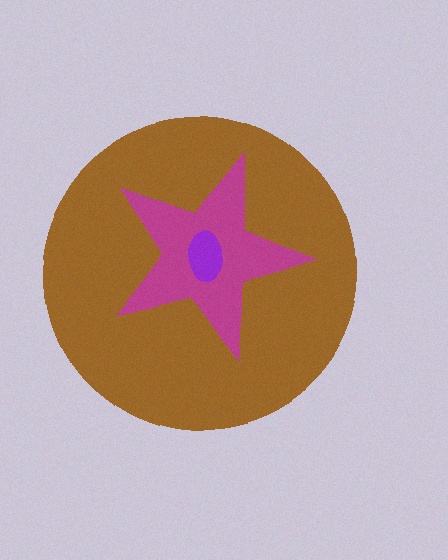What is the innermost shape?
The purple ellipse.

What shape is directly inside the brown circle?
The magenta star.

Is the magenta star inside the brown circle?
Yes.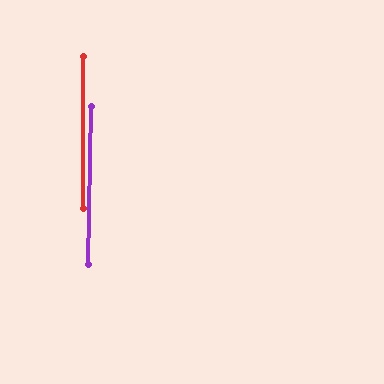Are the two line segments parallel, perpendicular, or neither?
Parallel — their directions differ by only 1.3°.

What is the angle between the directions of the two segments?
Approximately 1 degree.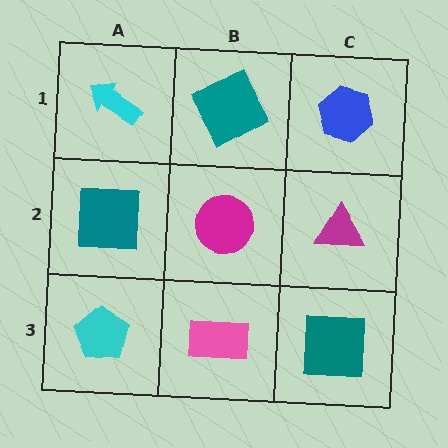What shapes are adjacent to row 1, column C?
A magenta triangle (row 2, column C), a teal square (row 1, column B).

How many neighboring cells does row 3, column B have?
3.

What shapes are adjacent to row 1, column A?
A teal square (row 2, column A), a teal square (row 1, column B).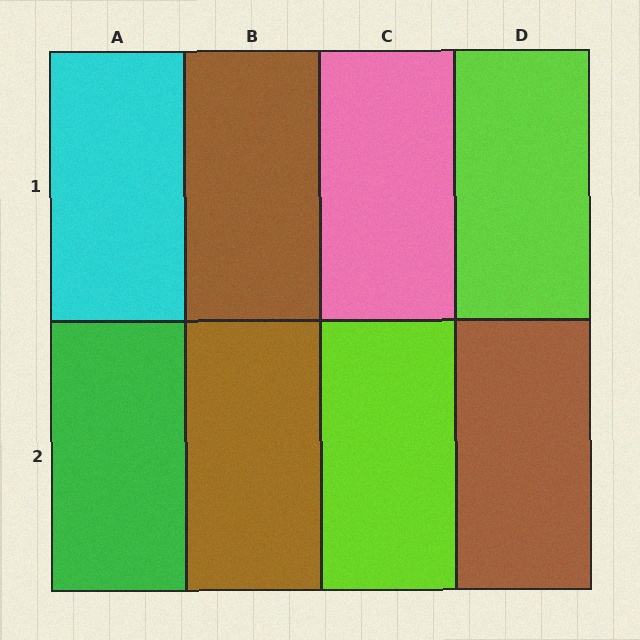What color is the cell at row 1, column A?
Cyan.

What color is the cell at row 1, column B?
Brown.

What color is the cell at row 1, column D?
Lime.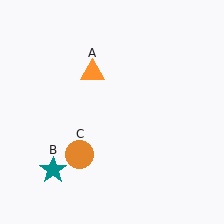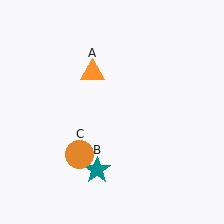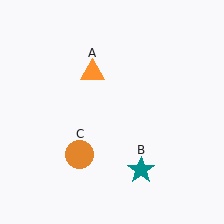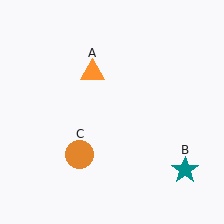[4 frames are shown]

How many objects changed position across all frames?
1 object changed position: teal star (object B).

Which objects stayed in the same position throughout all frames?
Orange triangle (object A) and orange circle (object C) remained stationary.